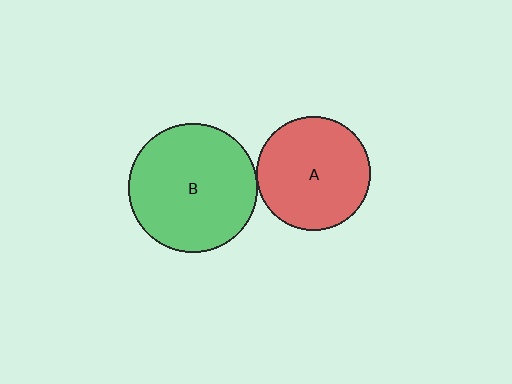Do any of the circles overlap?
No, none of the circles overlap.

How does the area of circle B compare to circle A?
Approximately 1.3 times.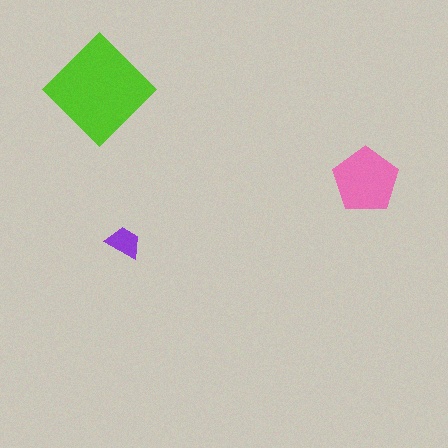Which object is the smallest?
The purple trapezoid.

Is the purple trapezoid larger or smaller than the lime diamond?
Smaller.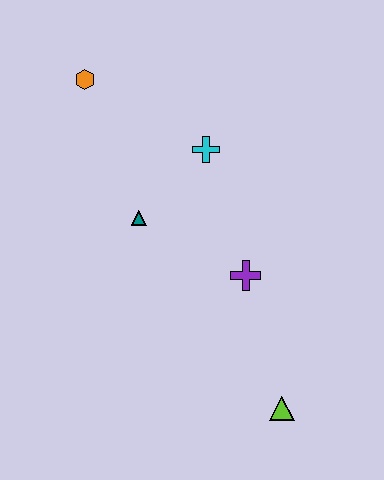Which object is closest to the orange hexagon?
The cyan cross is closest to the orange hexagon.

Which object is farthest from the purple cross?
The orange hexagon is farthest from the purple cross.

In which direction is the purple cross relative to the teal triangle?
The purple cross is to the right of the teal triangle.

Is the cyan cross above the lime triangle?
Yes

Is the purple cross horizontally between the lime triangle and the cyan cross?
Yes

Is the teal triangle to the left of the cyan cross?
Yes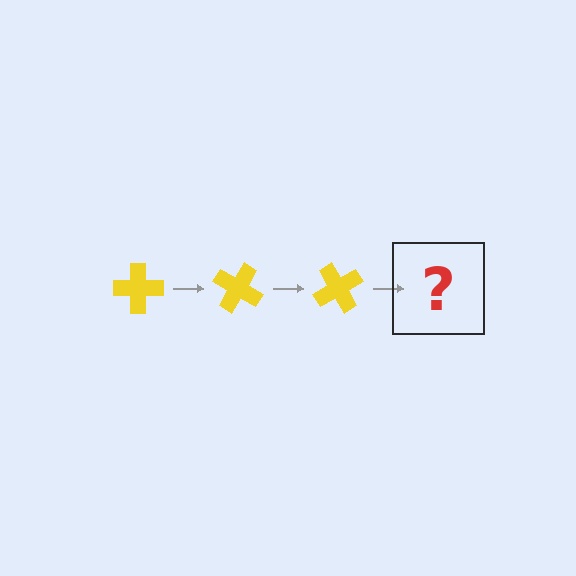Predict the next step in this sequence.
The next step is a yellow cross rotated 90 degrees.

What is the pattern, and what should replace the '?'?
The pattern is that the cross rotates 30 degrees each step. The '?' should be a yellow cross rotated 90 degrees.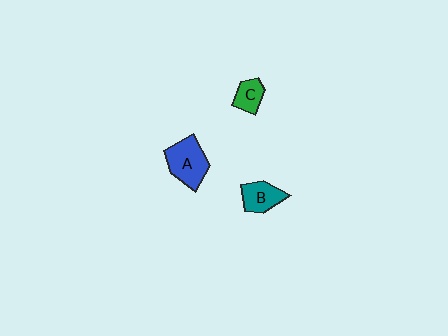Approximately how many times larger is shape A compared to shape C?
Approximately 1.9 times.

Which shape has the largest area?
Shape A (blue).